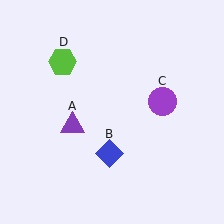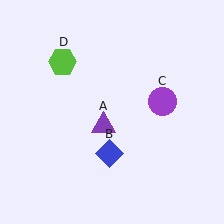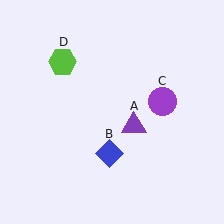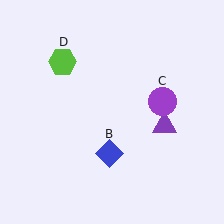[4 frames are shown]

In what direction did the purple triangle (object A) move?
The purple triangle (object A) moved right.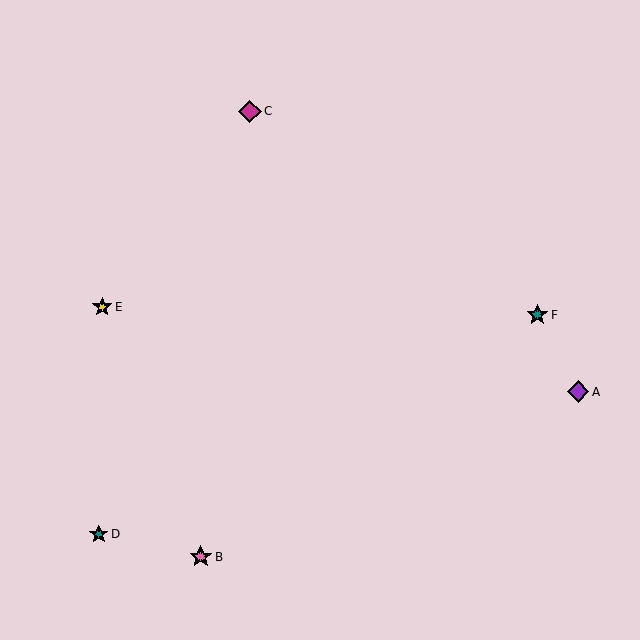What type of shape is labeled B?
Shape B is a pink star.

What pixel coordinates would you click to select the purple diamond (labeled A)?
Click at (578, 392) to select the purple diamond A.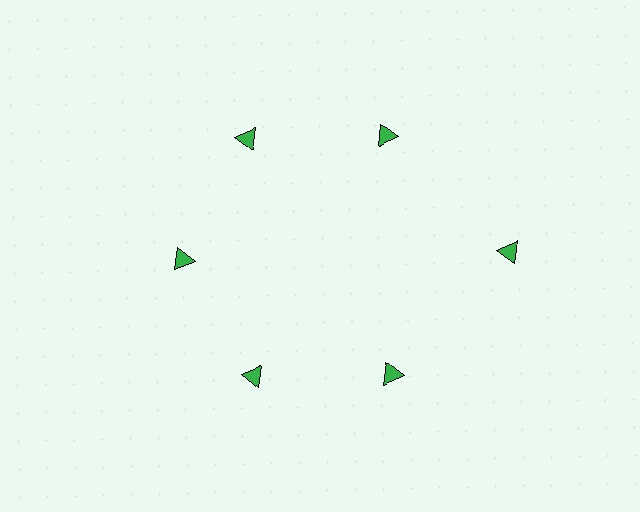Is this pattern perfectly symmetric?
No. The 6 green triangles are arranged in a ring, but one element near the 3 o'clock position is pushed outward from the center, breaking the 6-fold rotational symmetry.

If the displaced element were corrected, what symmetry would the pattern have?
It would have 6-fold rotational symmetry — the pattern would map onto itself every 60 degrees.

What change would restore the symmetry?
The symmetry would be restored by moving it inward, back onto the ring so that all 6 triangles sit at equal angles and equal distance from the center.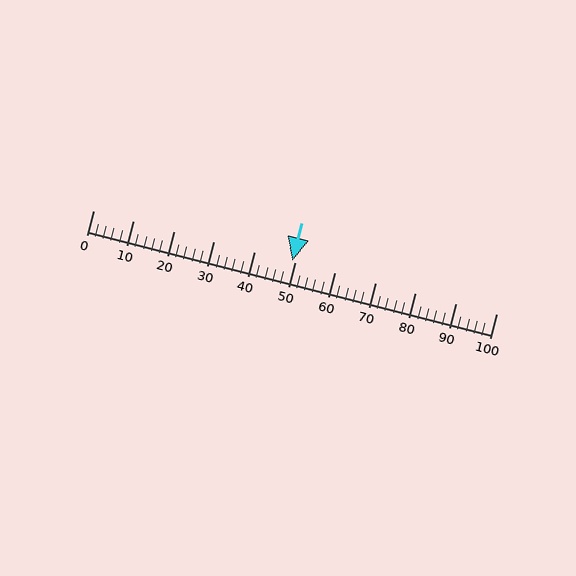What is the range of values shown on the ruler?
The ruler shows values from 0 to 100.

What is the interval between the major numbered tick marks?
The major tick marks are spaced 10 units apart.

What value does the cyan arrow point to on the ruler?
The cyan arrow points to approximately 50.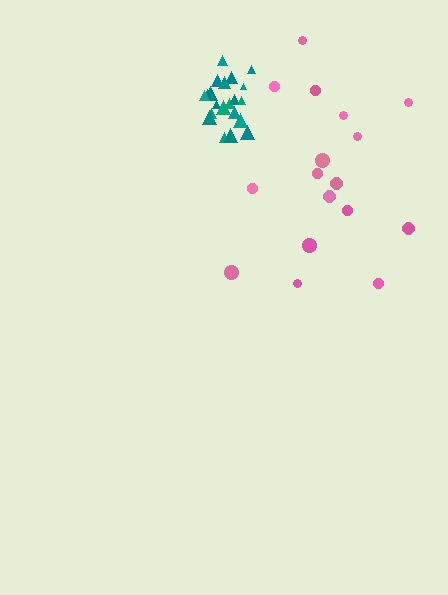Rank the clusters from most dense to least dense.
teal, pink.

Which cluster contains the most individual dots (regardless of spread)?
Teal (23).